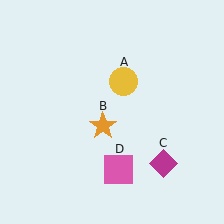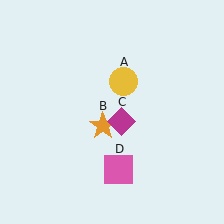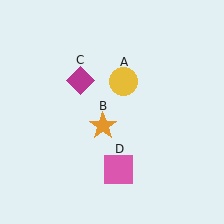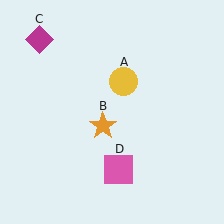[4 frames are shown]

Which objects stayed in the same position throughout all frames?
Yellow circle (object A) and orange star (object B) and pink square (object D) remained stationary.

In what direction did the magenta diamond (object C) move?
The magenta diamond (object C) moved up and to the left.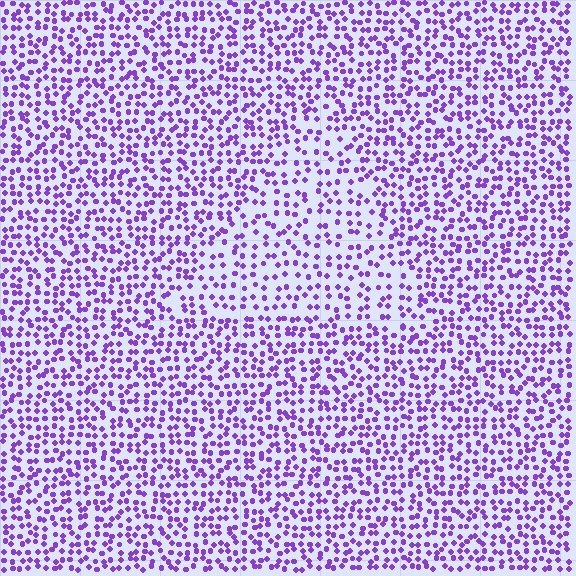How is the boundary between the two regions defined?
The boundary is defined by a change in element density (approximately 1.6x ratio). All elements are the same color, size, and shape.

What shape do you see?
I see a triangle.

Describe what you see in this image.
The image contains small purple elements arranged at two different densities. A triangle-shaped region is visible where the elements are less densely packed than the surrounding area.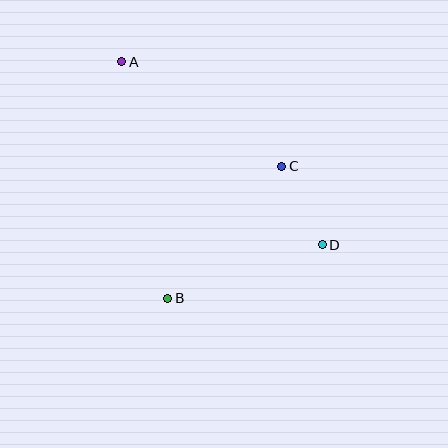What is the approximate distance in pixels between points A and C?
The distance between A and C is approximately 192 pixels.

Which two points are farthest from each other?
Points A and D are farthest from each other.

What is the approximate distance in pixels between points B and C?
The distance between B and C is approximately 174 pixels.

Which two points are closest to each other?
Points C and D are closest to each other.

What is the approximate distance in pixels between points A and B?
The distance between A and B is approximately 241 pixels.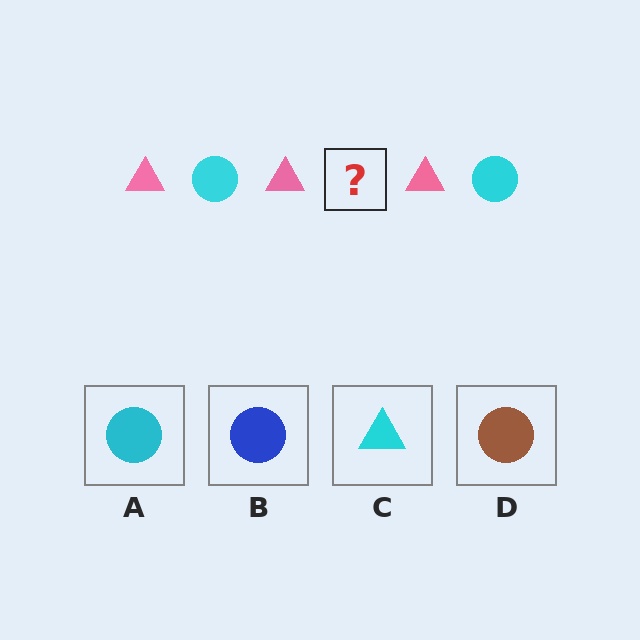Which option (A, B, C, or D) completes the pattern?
A.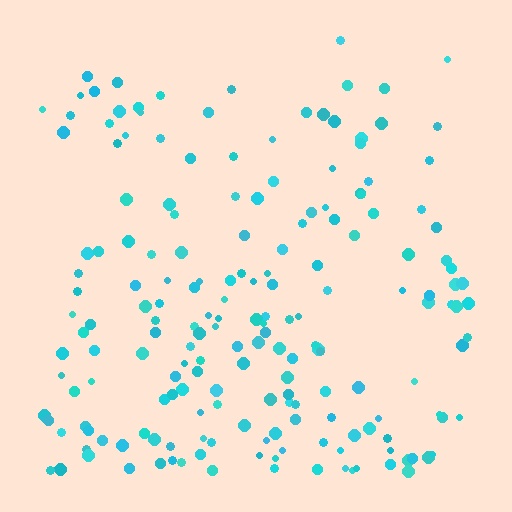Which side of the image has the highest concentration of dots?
The bottom.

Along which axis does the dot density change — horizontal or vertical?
Vertical.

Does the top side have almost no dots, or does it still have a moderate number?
Still a moderate number, just noticeably fewer than the bottom.